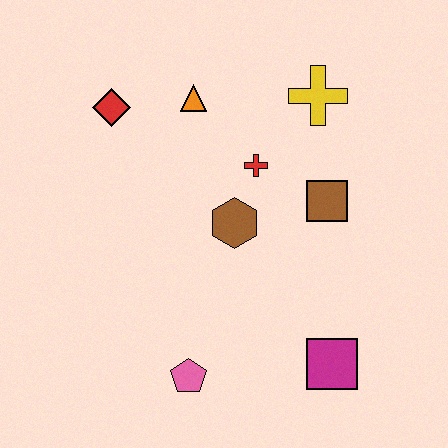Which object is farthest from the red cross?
The pink pentagon is farthest from the red cross.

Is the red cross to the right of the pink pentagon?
Yes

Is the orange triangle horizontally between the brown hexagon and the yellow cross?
No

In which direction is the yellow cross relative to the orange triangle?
The yellow cross is to the right of the orange triangle.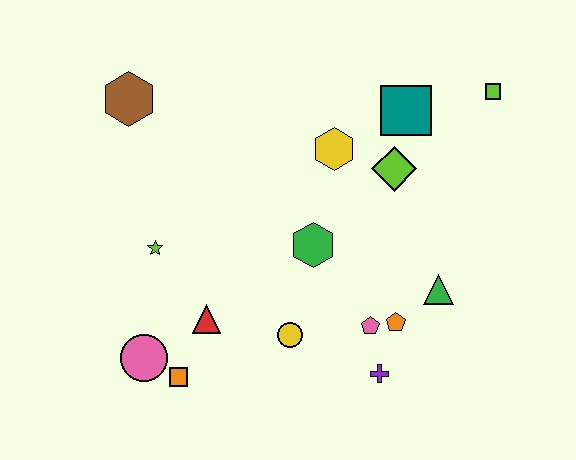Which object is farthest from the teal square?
The pink circle is farthest from the teal square.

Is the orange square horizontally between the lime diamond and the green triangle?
No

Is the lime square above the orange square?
Yes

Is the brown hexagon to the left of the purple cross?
Yes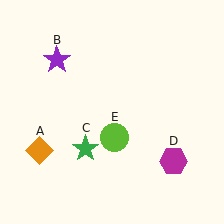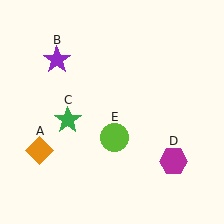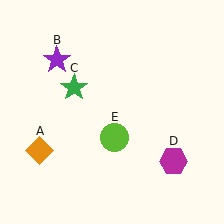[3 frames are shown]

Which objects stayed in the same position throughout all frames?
Orange diamond (object A) and purple star (object B) and magenta hexagon (object D) and lime circle (object E) remained stationary.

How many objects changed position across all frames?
1 object changed position: green star (object C).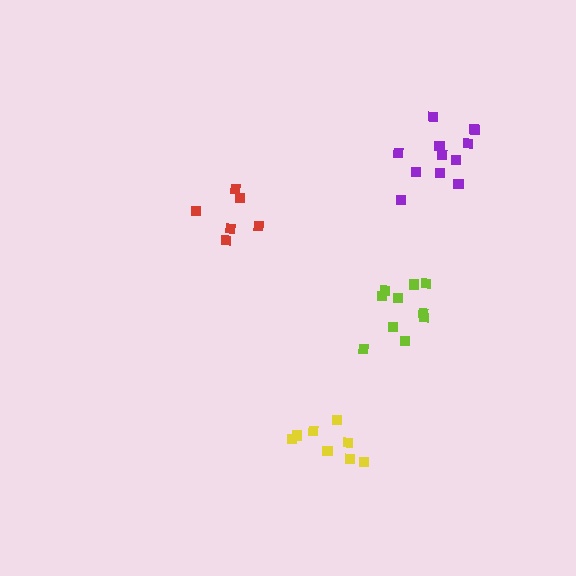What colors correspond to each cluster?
The clusters are colored: red, yellow, lime, purple.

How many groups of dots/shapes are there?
There are 4 groups.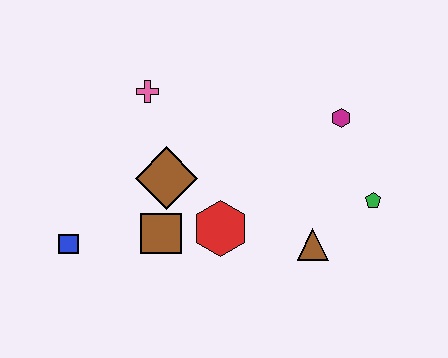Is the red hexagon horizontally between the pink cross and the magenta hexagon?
Yes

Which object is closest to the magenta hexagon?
The green pentagon is closest to the magenta hexagon.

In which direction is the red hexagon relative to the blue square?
The red hexagon is to the right of the blue square.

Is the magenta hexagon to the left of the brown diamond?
No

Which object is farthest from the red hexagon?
The magenta hexagon is farthest from the red hexagon.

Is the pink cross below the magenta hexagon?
No